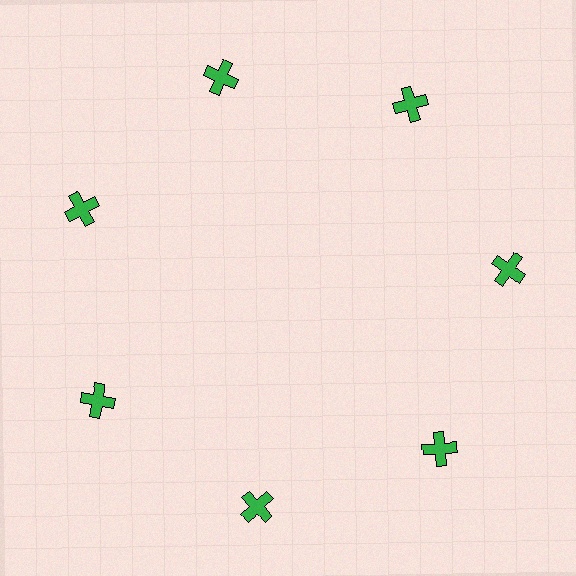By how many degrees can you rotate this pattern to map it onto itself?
The pattern maps onto itself every 51 degrees of rotation.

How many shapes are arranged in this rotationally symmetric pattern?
There are 7 shapes, arranged in 7 groups of 1.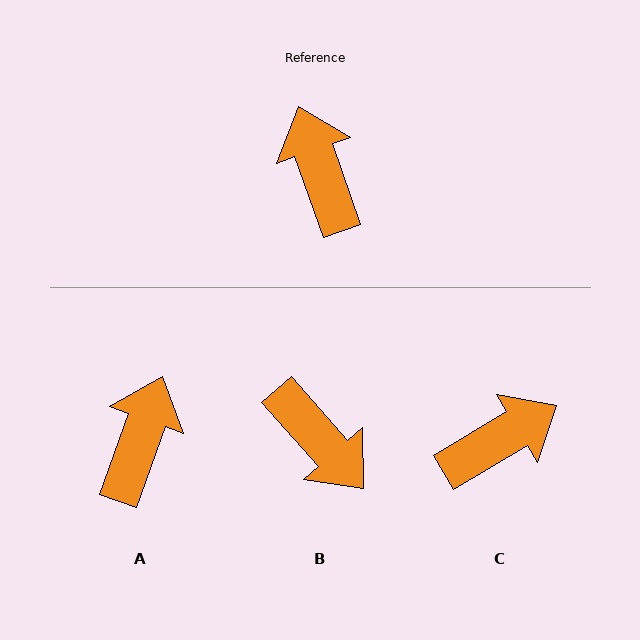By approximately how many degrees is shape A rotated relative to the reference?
Approximately 39 degrees clockwise.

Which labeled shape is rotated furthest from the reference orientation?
B, about 158 degrees away.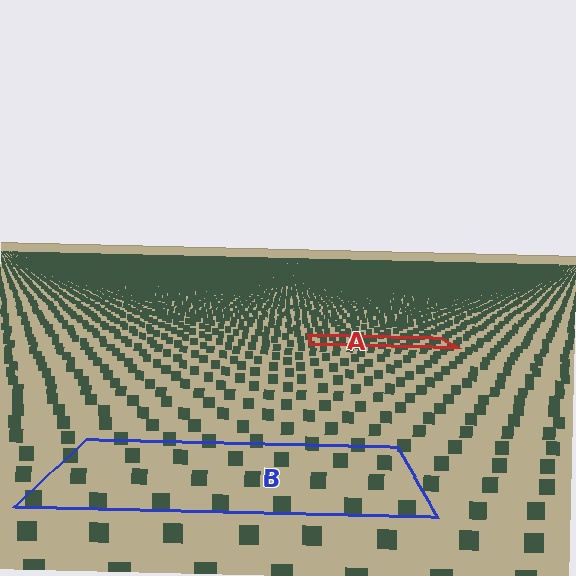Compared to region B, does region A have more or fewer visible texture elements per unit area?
Region A has more texture elements per unit area — they are packed more densely because it is farther away.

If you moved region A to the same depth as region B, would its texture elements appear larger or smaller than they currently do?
They would appear larger. At a closer depth, the same texture elements are projected at a bigger on-screen size.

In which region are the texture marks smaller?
The texture marks are smaller in region A, because it is farther away.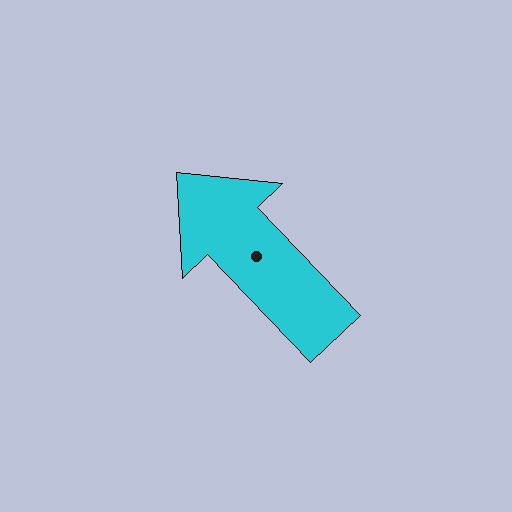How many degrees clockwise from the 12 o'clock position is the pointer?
Approximately 316 degrees.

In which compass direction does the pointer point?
Northwest.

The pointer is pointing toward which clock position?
Roughly 11 o'clock.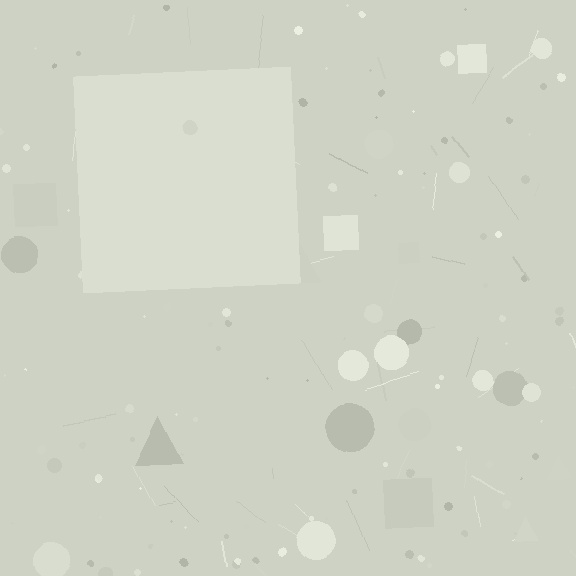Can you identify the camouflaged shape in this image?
The camouflaged shape is a square.